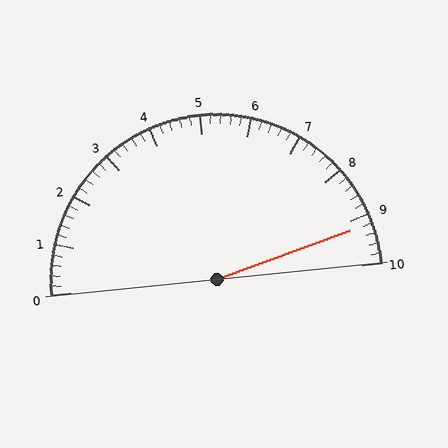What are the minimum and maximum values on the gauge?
The gauge ranges from 0 to 10.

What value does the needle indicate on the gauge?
The needle indicates approximately 9.2.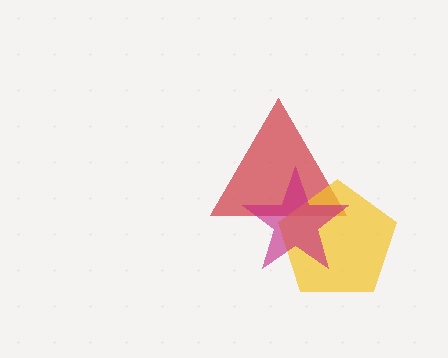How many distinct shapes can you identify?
There are 3 distinct shapes: a red triangle, a yellow pentagon, a magenta star.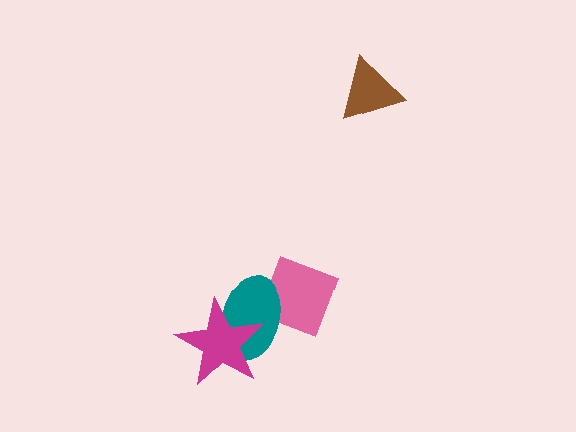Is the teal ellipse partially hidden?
Yes, it is partially covered by another shape.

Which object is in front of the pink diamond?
The teal ellipse is in front of the pink diamond.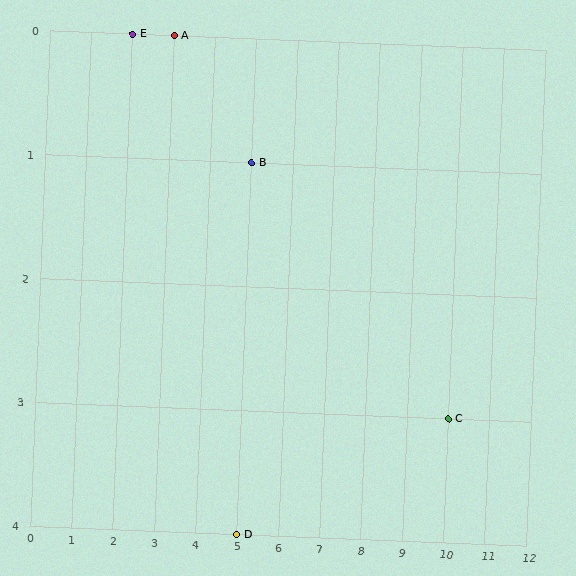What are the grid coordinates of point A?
Point A is at grid coordinates (3, 0).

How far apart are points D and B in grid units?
Points D and B are 3 rows apart.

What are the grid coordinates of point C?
Point C is at grid coordinates (10, 3).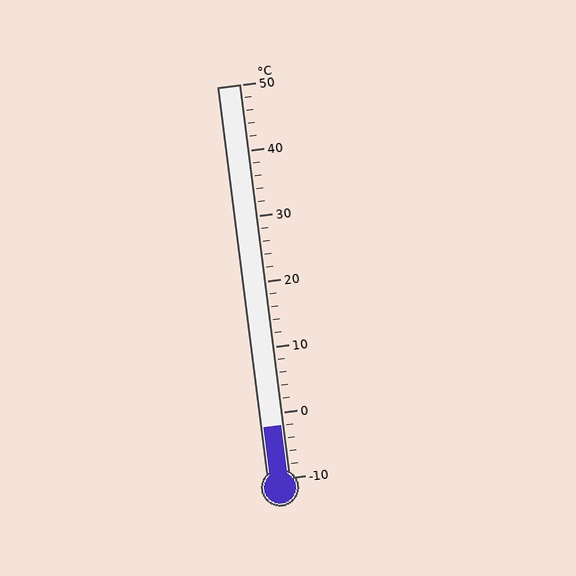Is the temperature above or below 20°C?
The temperature is below 20°C.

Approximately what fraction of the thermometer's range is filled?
The thermometer is filled to approximately 15% of its range.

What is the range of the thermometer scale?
The thermometer scale ranges from -10°C to 50°C.